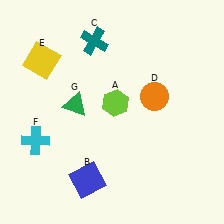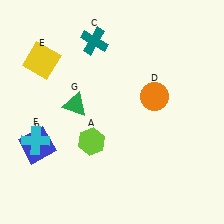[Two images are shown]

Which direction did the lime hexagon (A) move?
The lime hexagon (A) moved down.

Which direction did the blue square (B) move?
The blue square (B) moved left.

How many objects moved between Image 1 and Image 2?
2 objects moved between the two images.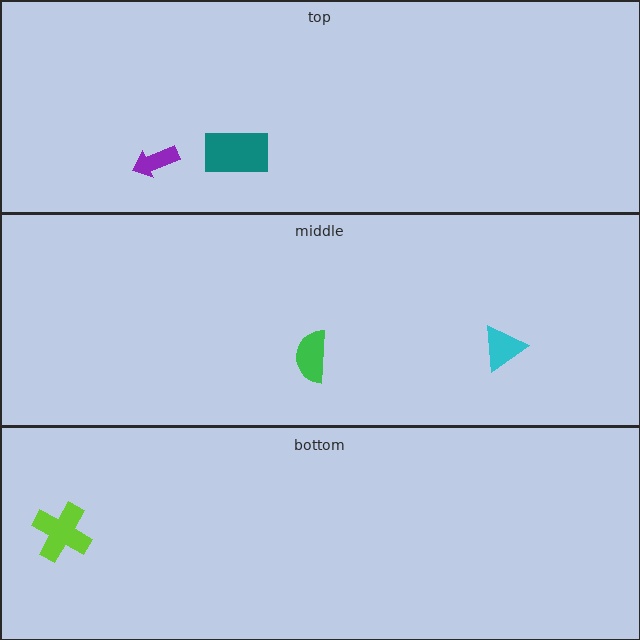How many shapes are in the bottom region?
1.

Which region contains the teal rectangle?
The top region.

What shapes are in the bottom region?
The lime cross.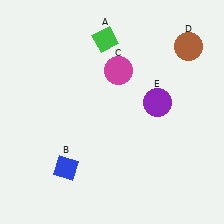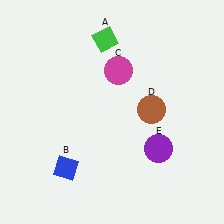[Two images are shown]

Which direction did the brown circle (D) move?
The brown circle (D) moved down.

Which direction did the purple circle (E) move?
The purple circle (E) moved down.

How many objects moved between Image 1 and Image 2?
2 objects moved between the two images.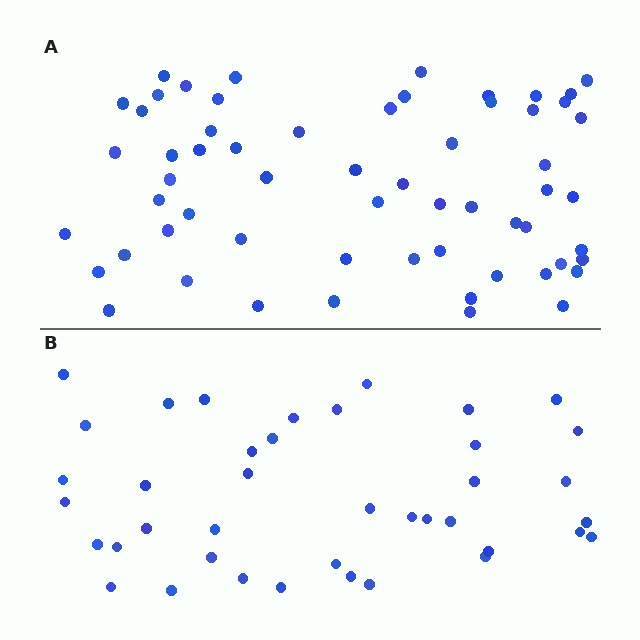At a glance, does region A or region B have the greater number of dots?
Region A (the top region) has more dots.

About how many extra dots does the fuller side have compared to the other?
Region A has approximately 20 more dots than region B.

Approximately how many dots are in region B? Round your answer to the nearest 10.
About 40 dots.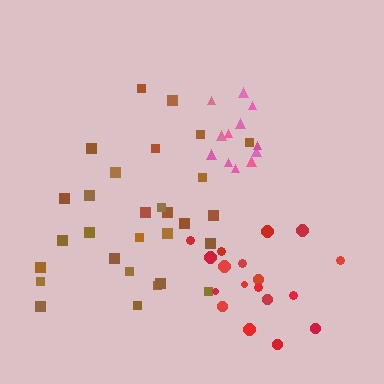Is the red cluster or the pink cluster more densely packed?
Pink.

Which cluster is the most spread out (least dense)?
Brown.